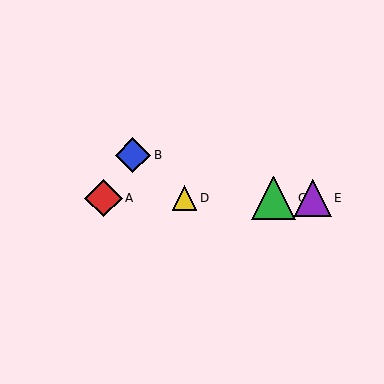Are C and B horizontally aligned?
No, C is at y≈198 and B is at y≈155.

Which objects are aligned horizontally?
Objects A, C, D, E are aligned horizontally.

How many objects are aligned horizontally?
4 objects (A, C, D, E) are aligned horizontally.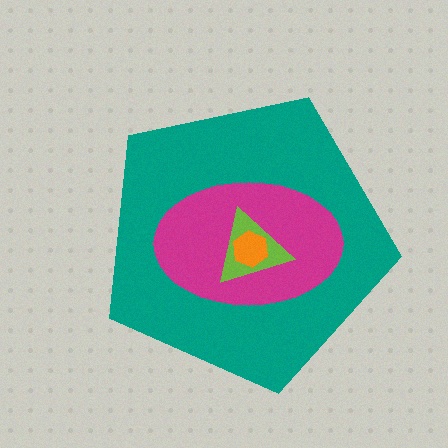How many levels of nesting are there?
4.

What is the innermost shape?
The orange hexagon.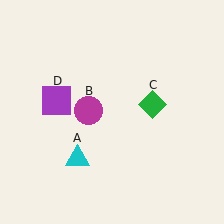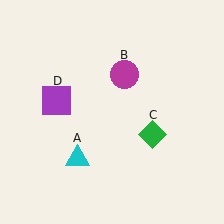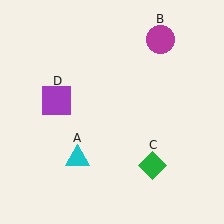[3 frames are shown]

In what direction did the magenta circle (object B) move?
The magenta circle (object B) moved up and to the right.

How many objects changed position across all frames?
2 objects changed position: magenta circle (object B), green diamond (object C).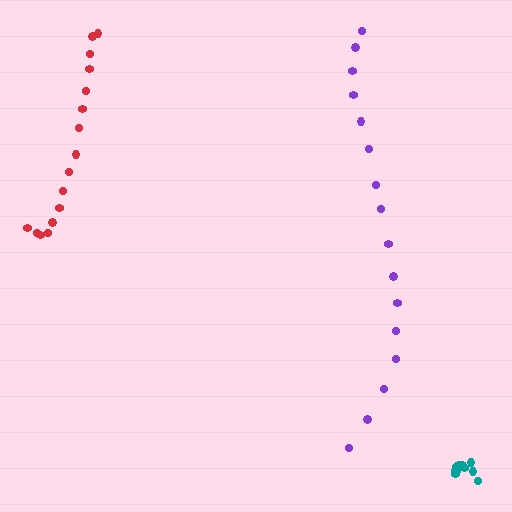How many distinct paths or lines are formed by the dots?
There are 3 distinct paths.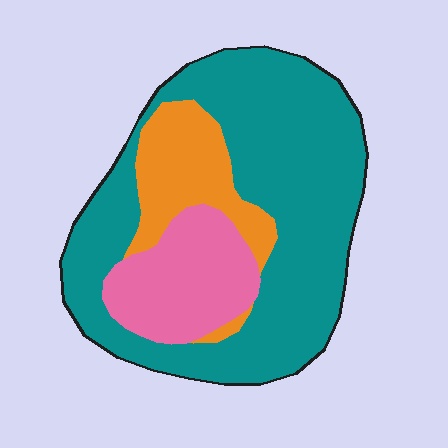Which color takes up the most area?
Teal, at roughly 65%.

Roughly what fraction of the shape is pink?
Pink covers 19% of the shape.